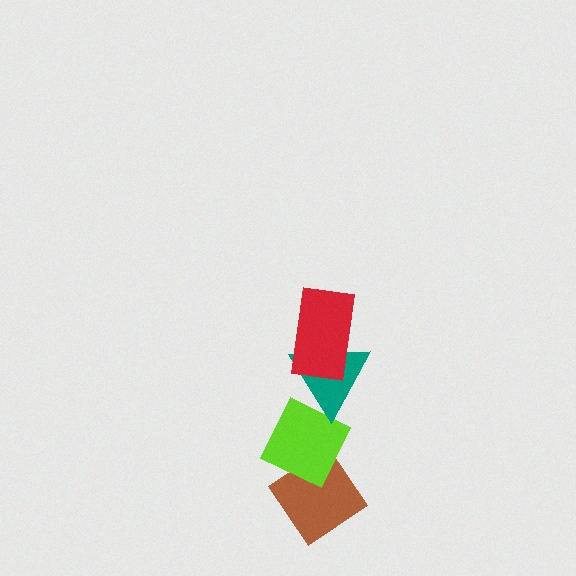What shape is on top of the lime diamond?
The teal triangle is on top of the lime diamond.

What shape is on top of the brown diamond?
The lime diamond is on top of the brown diamond.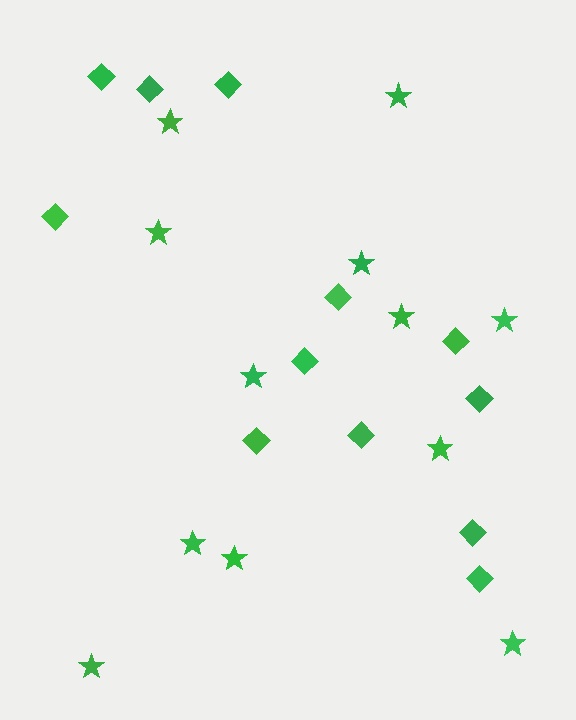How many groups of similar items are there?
There are 2 groups: one group of diamonds (12) and one group of stars (12).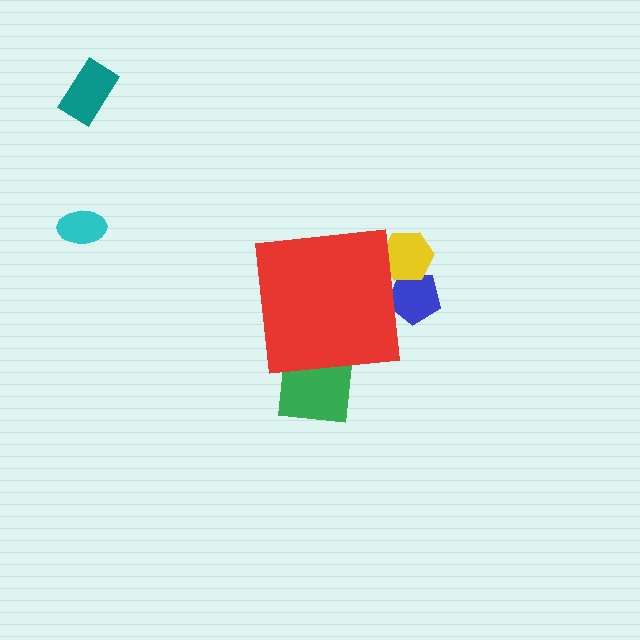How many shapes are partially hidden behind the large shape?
3 shapes are partially hidden.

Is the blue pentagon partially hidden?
Yes, the blue pentagon is partially hidden behind the red square.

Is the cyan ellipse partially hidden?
No, the cyan ellipse is fully visible.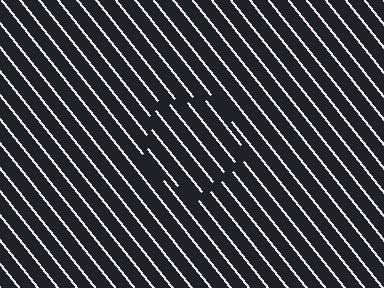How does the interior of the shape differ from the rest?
The interior of the shape contains the same grating, shifted by half a period — the contour is defined by the phase discontinuity where line-ends from the inner and outer gratings abut.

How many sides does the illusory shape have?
5 sides — the line-ends trace a pentagon.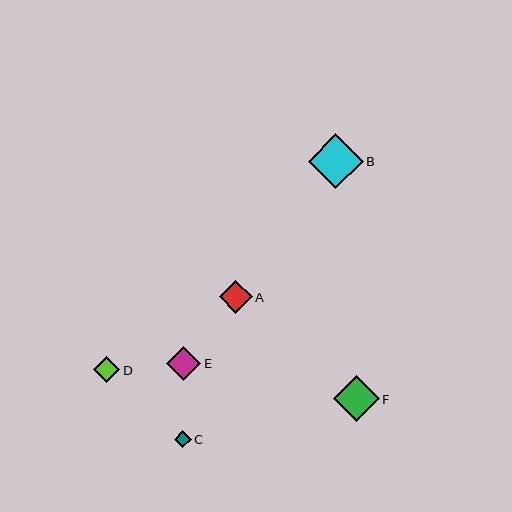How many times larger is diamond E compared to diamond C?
Diamond E is approximately 2.0 times the size of diamond C.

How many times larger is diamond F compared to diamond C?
Diamond F is approximately 2.7 times the size of diamond C.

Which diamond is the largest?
Diamond B is the largest with a size of approximately 54 pixels.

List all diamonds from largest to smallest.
From largest to smallest: B, F, E, A, D, C.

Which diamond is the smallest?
Diamond C is the smallest with a size of approximately 17 pixels.